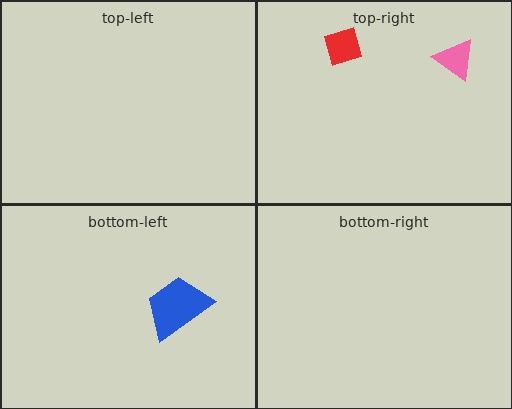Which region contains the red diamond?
The top-right region.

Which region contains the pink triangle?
The top-right region.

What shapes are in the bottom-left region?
The blue trapezoid.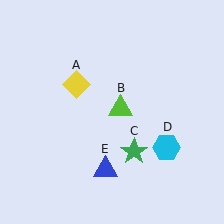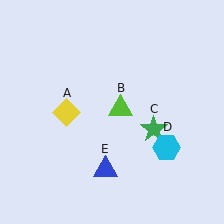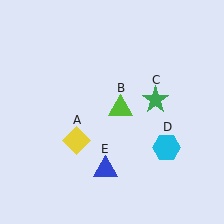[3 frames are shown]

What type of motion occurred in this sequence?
The yellow diamond (object A), green star (object C) rotated counterclockwise around the center of the scene.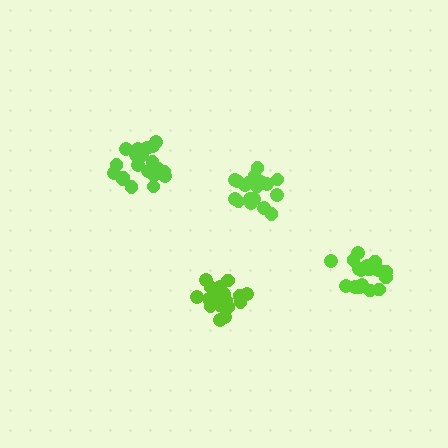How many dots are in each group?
Group 1: 19 dots, Group 2: 17 dots, Group 3: 19 dots, Group 4: 20 dots (75 total).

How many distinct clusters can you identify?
There are 4 distinct clusters.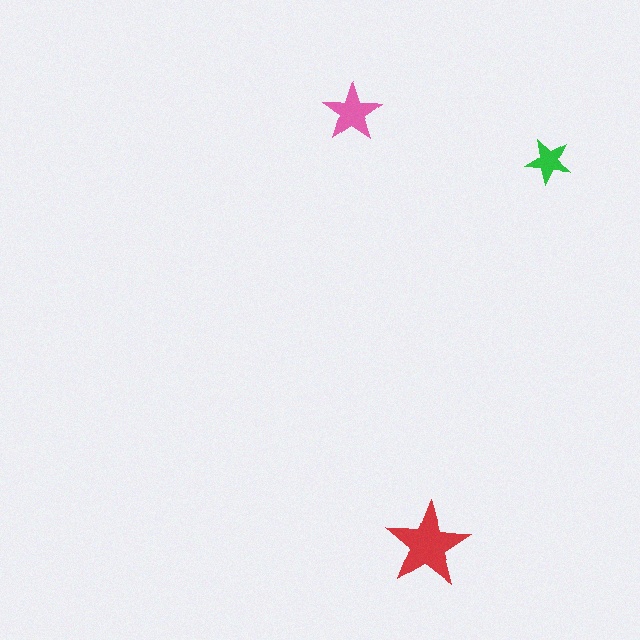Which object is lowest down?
The red star is bottommost.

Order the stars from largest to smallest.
the red one, the pink one, the green one.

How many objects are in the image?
There are 3 objects in the image.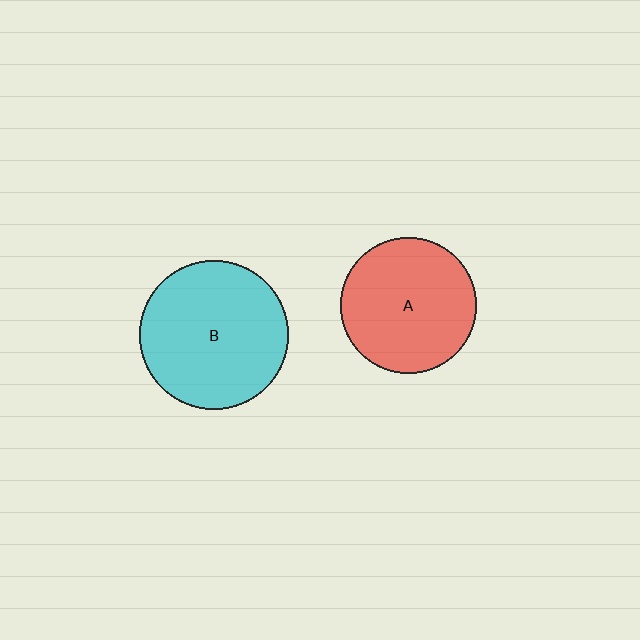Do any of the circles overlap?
No, none of the circles overlap.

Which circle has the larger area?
Circle B (cyan).